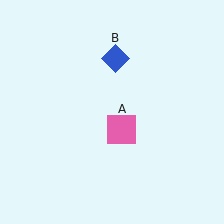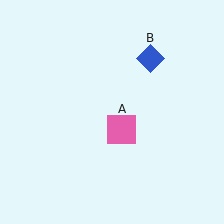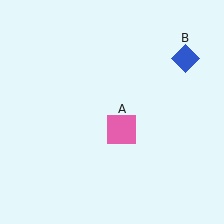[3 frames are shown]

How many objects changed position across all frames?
1 object changed position: blue diamond (object B).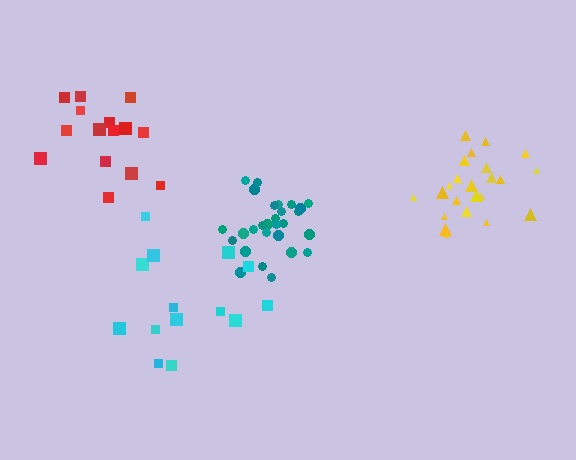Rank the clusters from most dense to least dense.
teal, yellow, red, cyan.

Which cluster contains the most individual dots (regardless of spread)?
Teal (28).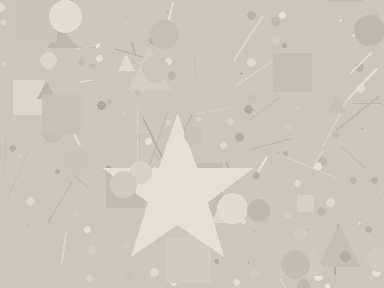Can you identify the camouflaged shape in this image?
The camouflaged shape is a star.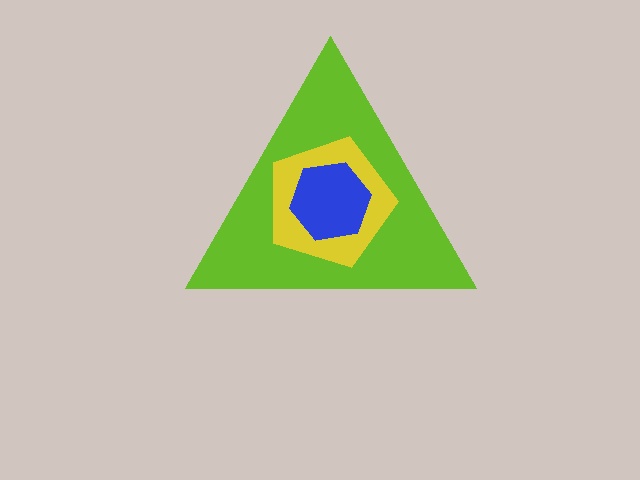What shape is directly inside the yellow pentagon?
The blue hexagon.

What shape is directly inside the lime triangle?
The yellow pentagon.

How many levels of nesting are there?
3.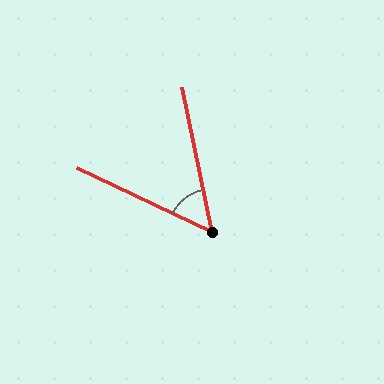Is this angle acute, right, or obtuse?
It is acute.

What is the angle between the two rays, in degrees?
Approximately 53 degrees.